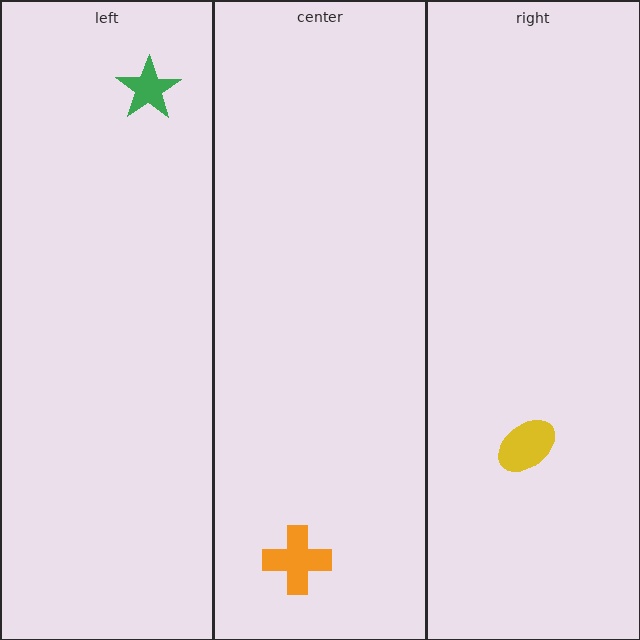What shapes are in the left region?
The green star.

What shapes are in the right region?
The yellow ellipse.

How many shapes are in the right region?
1.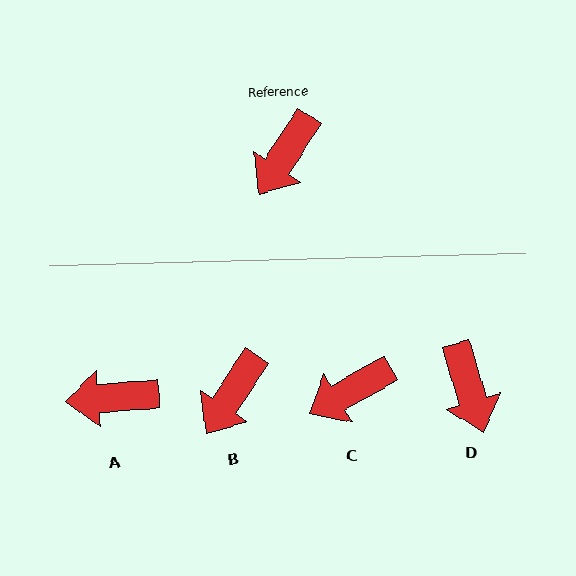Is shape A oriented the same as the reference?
No, it is off by about 53 degrees.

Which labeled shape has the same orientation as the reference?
B.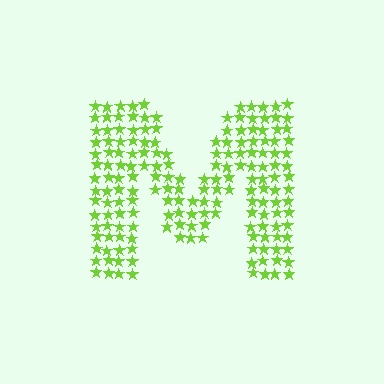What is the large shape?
The large shape is the letter M.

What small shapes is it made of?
It is made of small stars.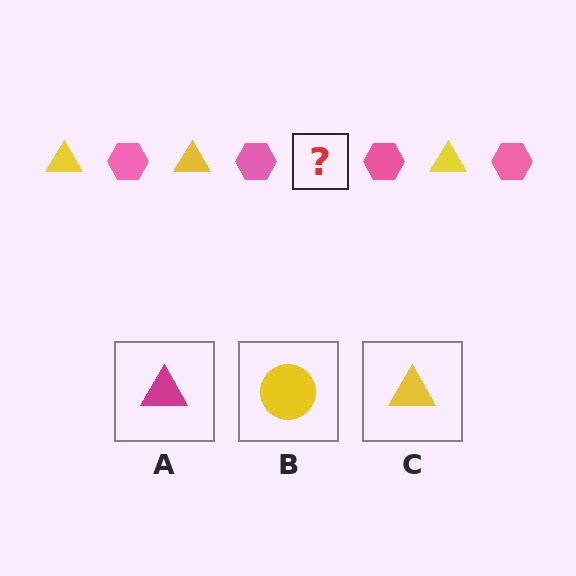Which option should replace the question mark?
Option C.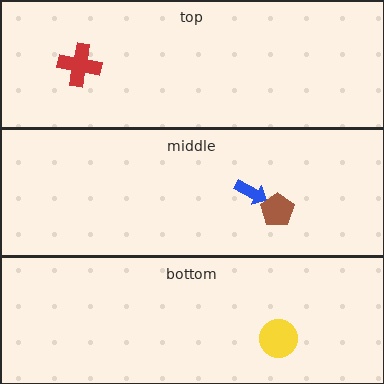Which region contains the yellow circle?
The bottom region.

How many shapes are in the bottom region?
1.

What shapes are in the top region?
The red cross.